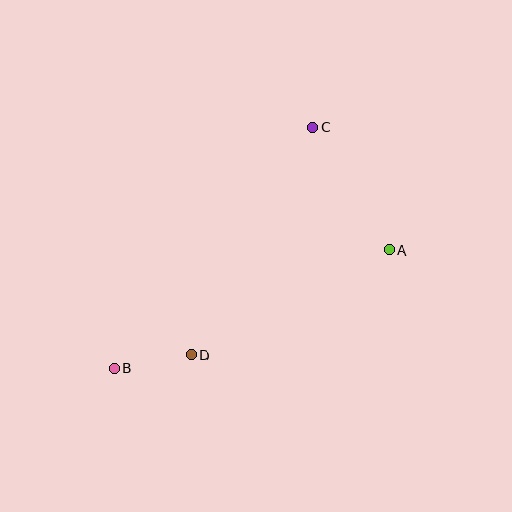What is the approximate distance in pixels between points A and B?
The distance between A and B is approximately 299 pixels.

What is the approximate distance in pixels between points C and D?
The distance between C and D is approximately 259 pixels.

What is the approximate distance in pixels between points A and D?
The distance between A and D is approximately 224 pixels.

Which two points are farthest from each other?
Points B and C are farthest from each other.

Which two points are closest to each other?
Points B and D are closest to each other.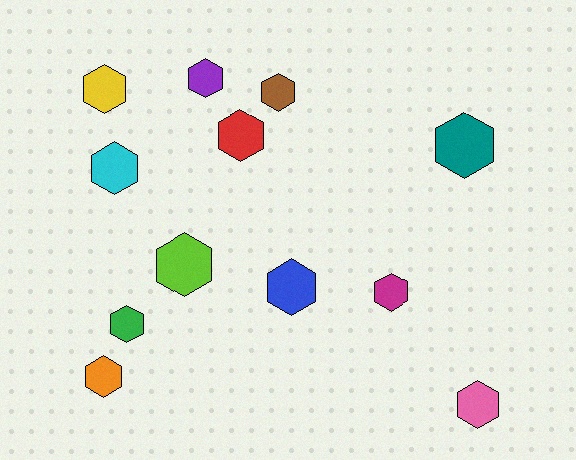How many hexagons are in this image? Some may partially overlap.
There are 12 hexagons.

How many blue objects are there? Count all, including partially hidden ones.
There is 1 blue object.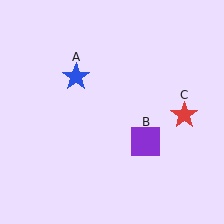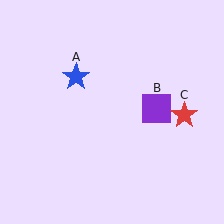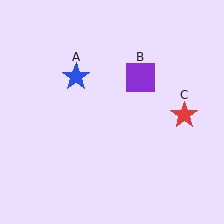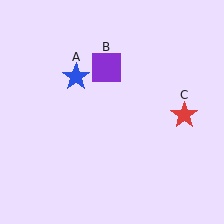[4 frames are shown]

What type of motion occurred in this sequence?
The purple square (object B) rotated counterclockwise around the center of the scene.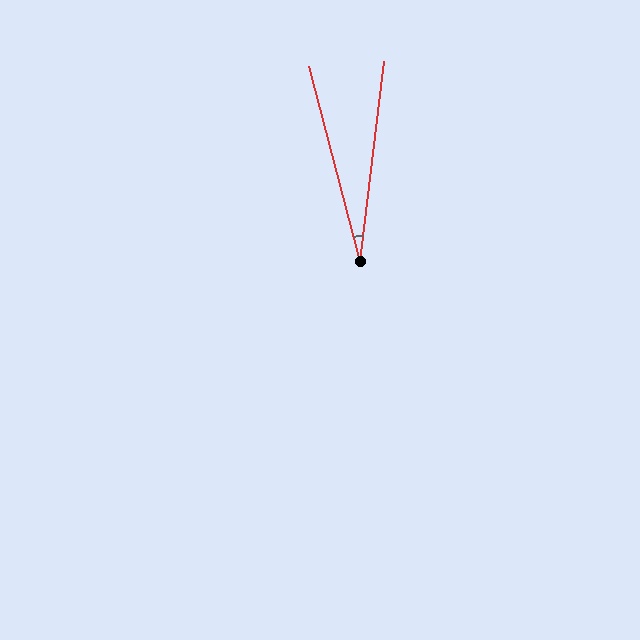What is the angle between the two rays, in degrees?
Approximately 22 degrees.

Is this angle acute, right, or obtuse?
It is acute.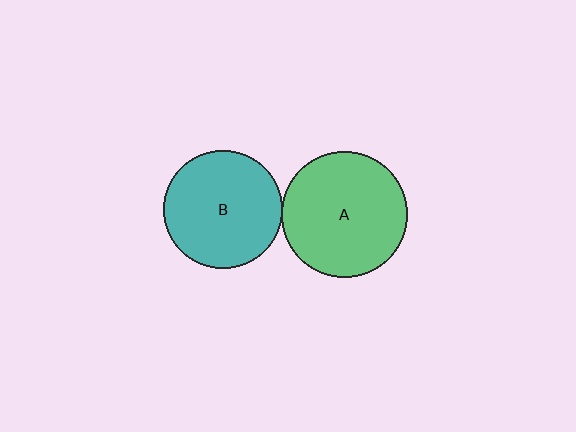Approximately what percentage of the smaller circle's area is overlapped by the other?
Approximately 5%.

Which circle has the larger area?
Circle A (green).